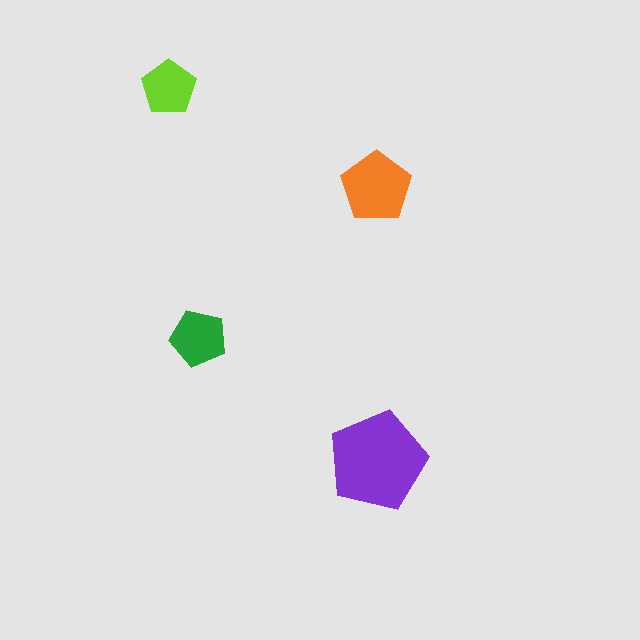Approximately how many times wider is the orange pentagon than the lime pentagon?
About 1.5 times wider.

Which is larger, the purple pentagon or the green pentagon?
The purple one.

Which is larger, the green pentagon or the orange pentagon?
The orange one.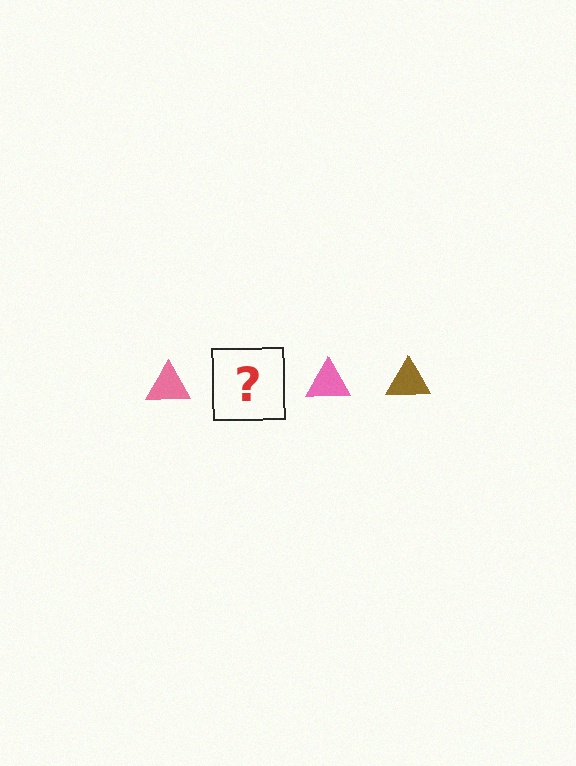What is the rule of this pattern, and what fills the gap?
The rule is that the pattern cycles through pink, brown triangles. The gap should be filled with a brown triangle.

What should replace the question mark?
The question mark should be replaced with a brown triangle.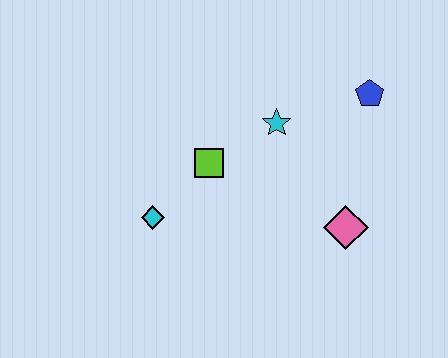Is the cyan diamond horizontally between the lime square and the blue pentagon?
No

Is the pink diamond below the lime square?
Yes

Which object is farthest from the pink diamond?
The cyan diamond is farthest from the pink diamond.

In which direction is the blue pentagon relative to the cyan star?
The blue pentagon is to the right of the cyan star.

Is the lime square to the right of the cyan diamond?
Yes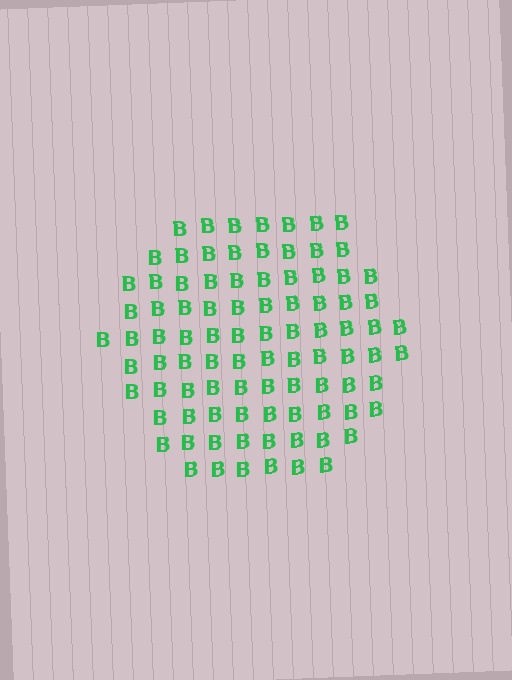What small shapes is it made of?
It is made of small letter B's.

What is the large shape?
The large shape is a hexagon.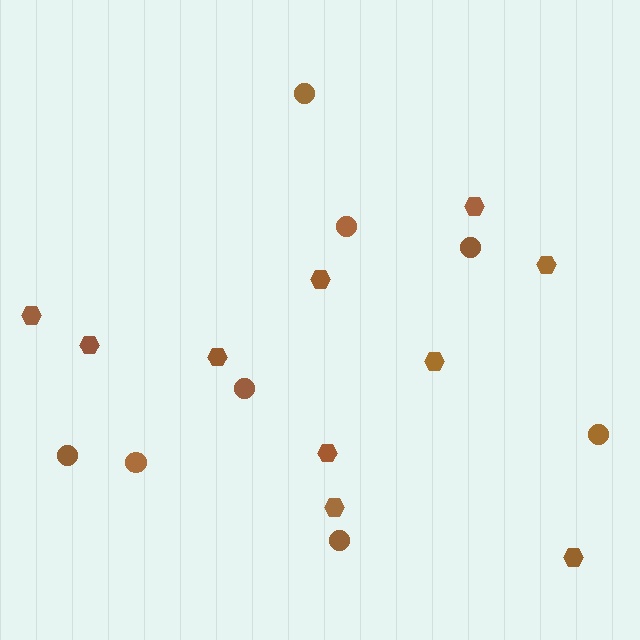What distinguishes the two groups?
There are 2 groups: one group of hexagons (10) and one group of circles (8).